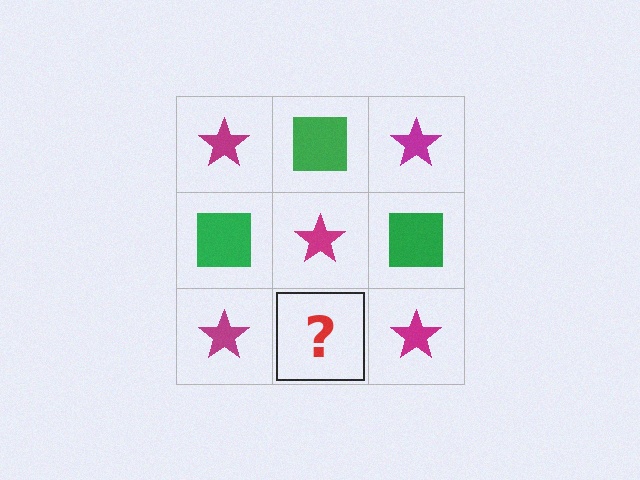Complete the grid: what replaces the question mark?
The question mark should be replaced with a green square.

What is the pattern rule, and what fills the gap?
The rule is that it alternates magenta star and green square in a checkerboard pattern. The gap should be filled with a green square.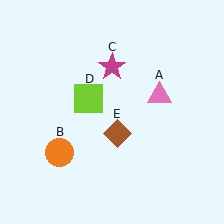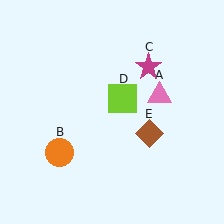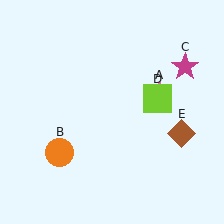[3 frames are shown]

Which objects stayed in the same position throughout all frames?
Pink triangle (object A) and orange circle (object B) remained stationary.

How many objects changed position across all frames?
3 objects changed position: magenta star (object C), lime square (object D), brown diamond (object E).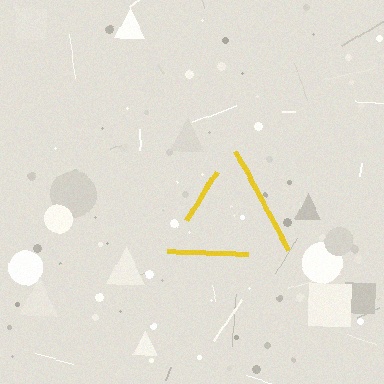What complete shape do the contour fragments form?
The contour fragments form a triangle.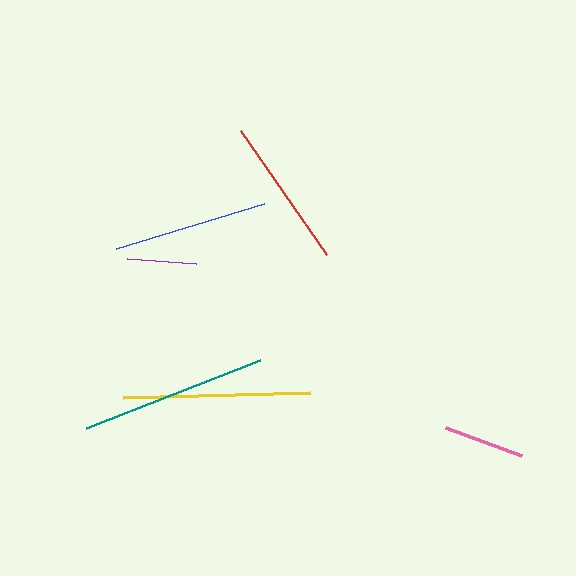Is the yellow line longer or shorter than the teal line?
The yellow line is longer than the teal line.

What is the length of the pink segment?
The pink segment is approximately 81 pixels long.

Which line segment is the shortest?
The purple line is the shortest at approximately 69 pixels.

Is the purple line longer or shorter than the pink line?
The pink line is longer than the purple line.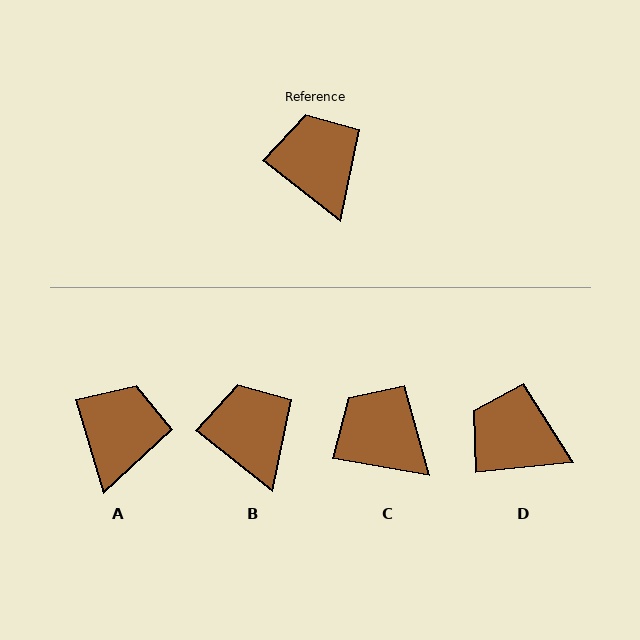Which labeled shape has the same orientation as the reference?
B.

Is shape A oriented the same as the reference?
No, it is off by about 35 degrees.